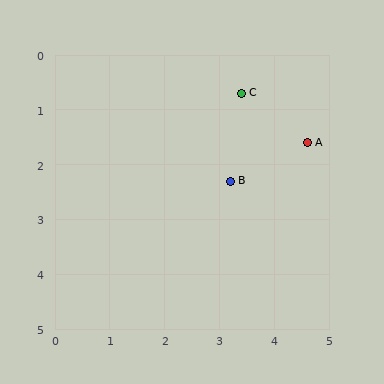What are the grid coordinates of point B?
Point B is at approximately (3.2, 2.3).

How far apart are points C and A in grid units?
Points C and A are about 1.5 grid units apart.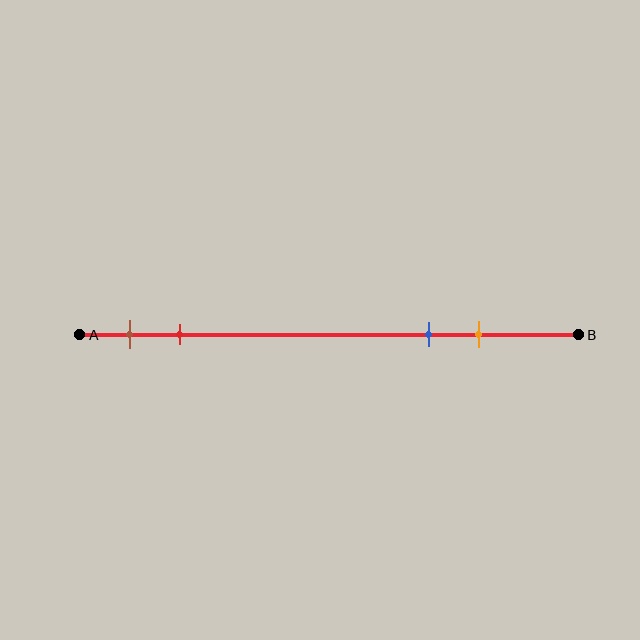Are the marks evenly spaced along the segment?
No, the marks are not evenly spaced.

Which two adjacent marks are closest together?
The brown and red marks are the closest adjacent pair.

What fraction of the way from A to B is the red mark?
The red mark is approximately 20% (0.2) of the way from A to B.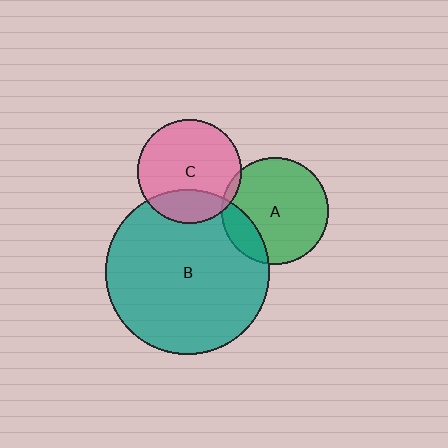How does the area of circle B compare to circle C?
Approximately 2.5 times.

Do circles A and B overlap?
Yes.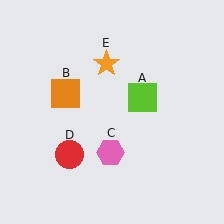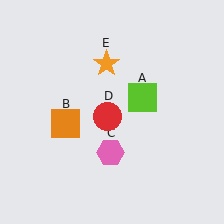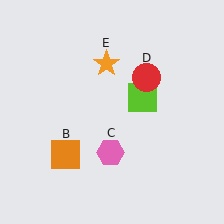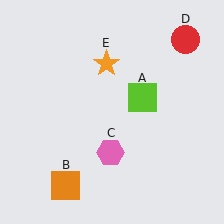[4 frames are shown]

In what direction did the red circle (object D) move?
The red circle (object D) moved up and to the right.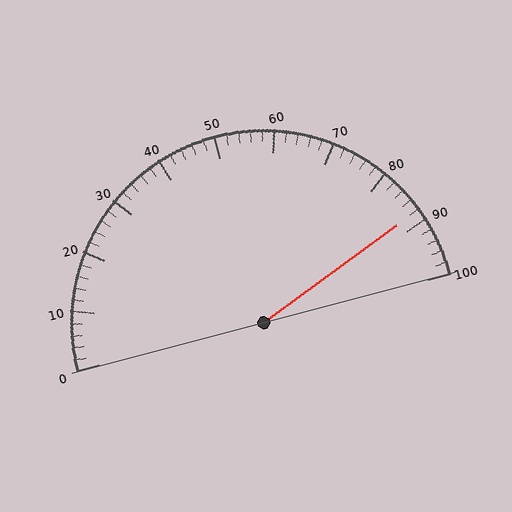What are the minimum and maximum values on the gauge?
The gauge ranges from 0 to 100.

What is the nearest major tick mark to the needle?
The nearest major tick mark is 90.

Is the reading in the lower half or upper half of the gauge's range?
The reading is in the upper half of the range (0 to 100).